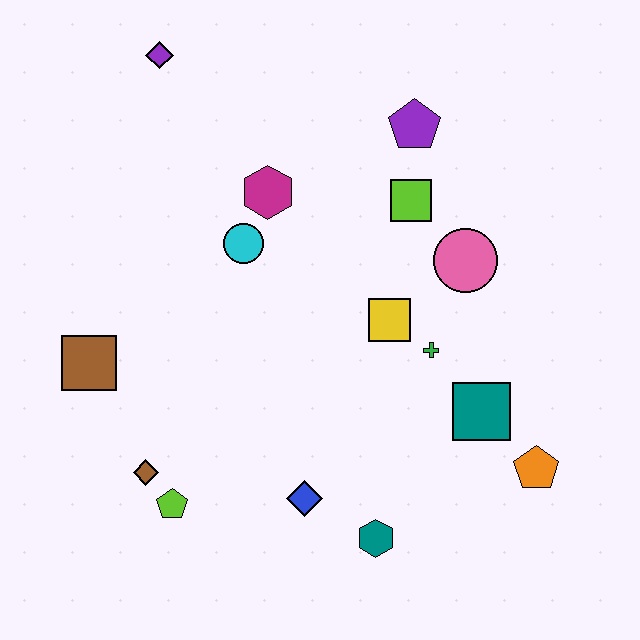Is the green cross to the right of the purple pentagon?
Yes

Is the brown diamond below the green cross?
Yes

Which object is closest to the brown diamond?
The lime pentagon is closest to the brown diamond.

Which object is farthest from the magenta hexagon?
The orange pentagon is farthest from the magenta hexagon.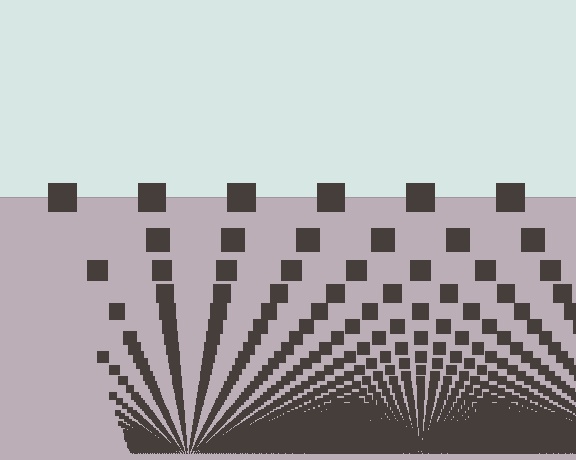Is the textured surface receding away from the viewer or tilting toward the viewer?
The surface appears to tilt toward the viewer. Texture elements get larger and sparser toward the top.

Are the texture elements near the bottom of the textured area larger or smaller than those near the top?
Smaller. The gradient is inverted — elements near the bottom are smaller and denser.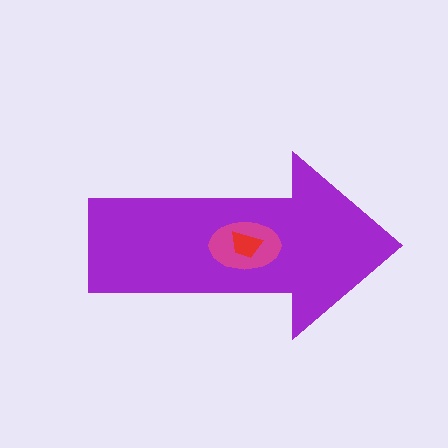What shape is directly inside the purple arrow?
The magenta ellipse.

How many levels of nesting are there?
3.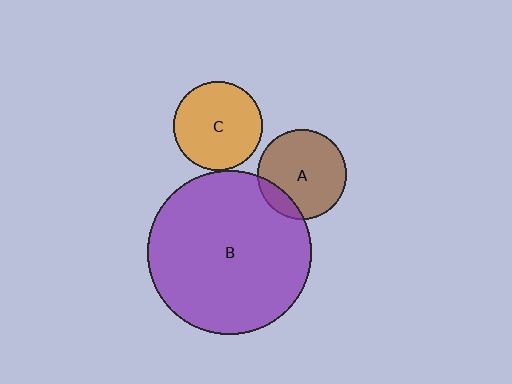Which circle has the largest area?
Circle B (purple).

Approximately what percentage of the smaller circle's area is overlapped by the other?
Approximately 15%.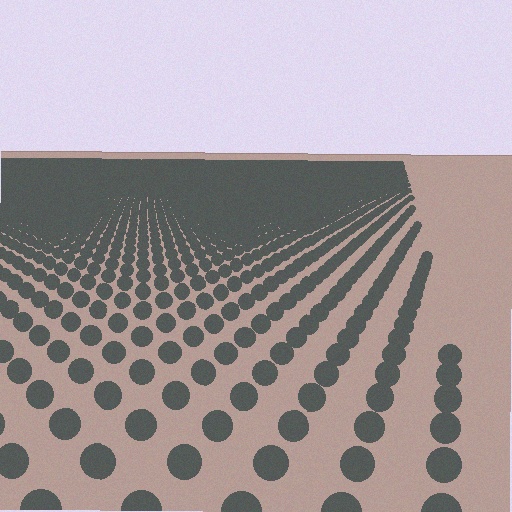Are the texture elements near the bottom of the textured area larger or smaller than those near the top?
Larger. Near the bottom, elements are closer to the viewer and appear at a bigger on-screen size.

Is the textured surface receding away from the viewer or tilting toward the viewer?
The surface is receding away from the viewer. Texture elements get smaller and denser toward the top.